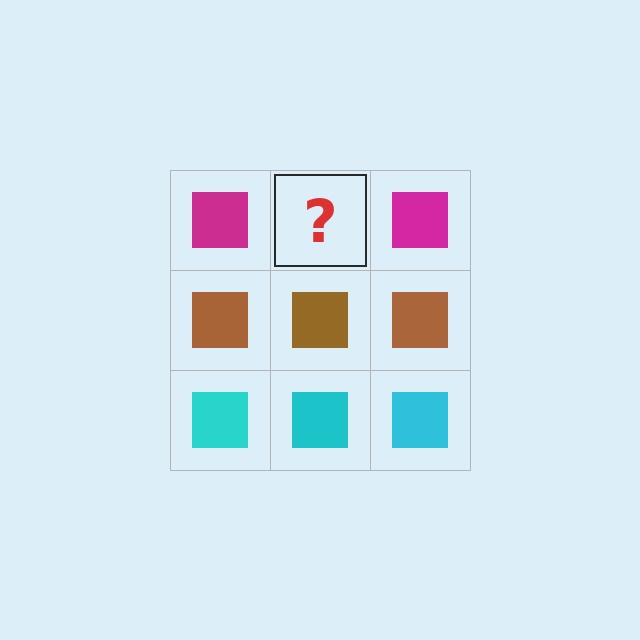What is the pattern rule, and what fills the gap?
The rule is that each row has a consistent color. The gap should be filled with a magenta square.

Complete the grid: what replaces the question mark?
The question mark should be replaced with a magenta square.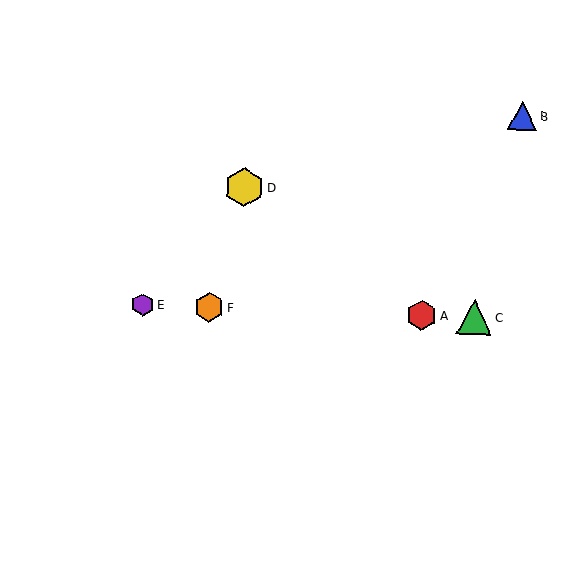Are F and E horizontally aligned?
Yes, both are at y≈307.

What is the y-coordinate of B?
Object B is at y≈116.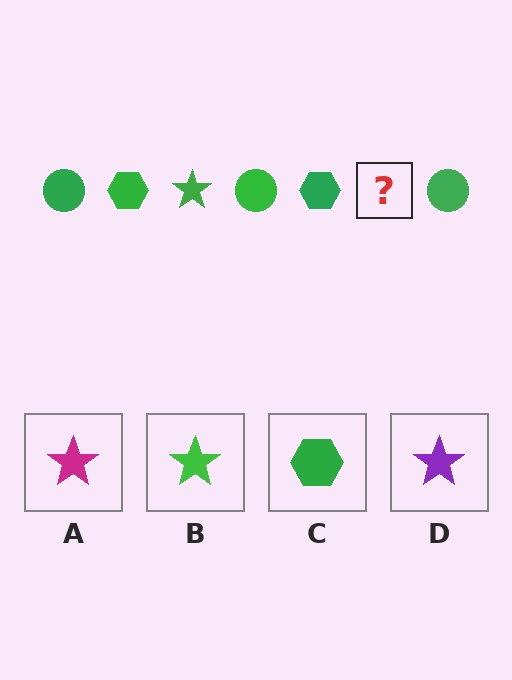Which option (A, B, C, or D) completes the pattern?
B.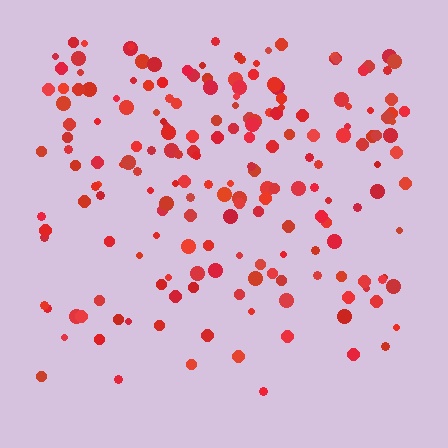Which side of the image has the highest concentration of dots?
The top.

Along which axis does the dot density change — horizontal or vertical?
Vertical.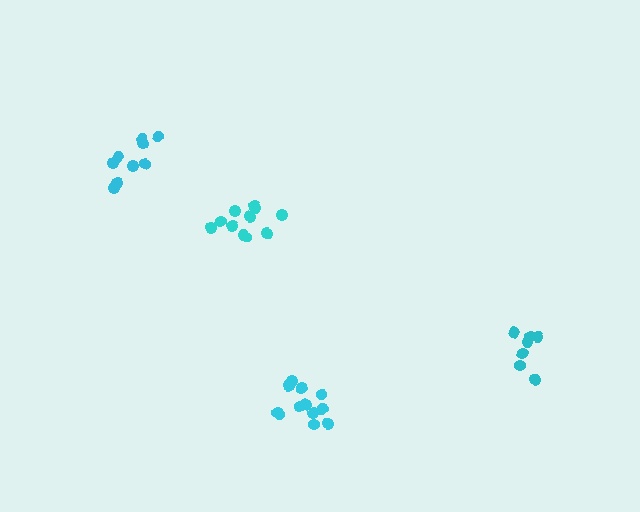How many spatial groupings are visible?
There are 4 spatial groupings.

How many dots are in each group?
Group 1: 7 dots, Group 2: 11 dots, Group 3: 9 dots, Group 4: 13 dots (40 total).